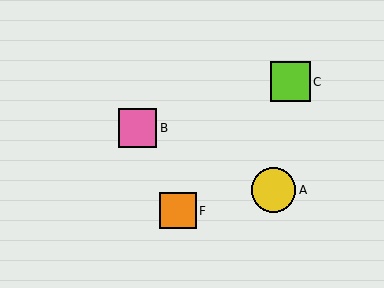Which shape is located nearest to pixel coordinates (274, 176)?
The yellow circle (labeled A) at (273, 190) is nearest to that location.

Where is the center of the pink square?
The center of the pink square is at (138, 128).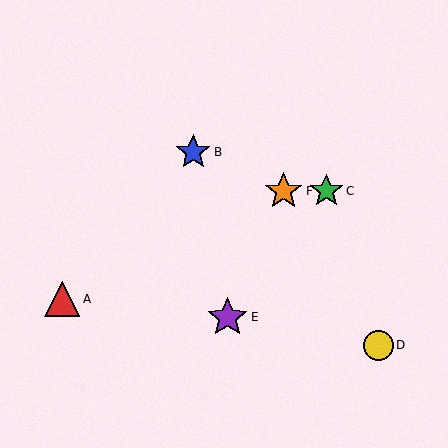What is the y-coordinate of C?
Object C is at y≈191.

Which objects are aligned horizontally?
Objects C, F are aligned horizontally.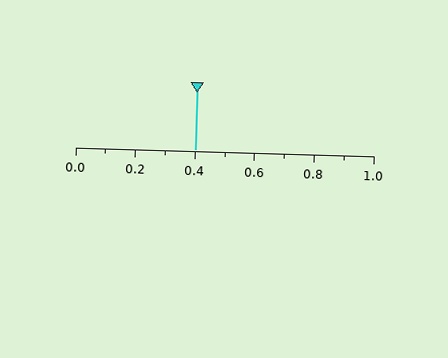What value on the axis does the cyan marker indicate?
The marker indicates approximately 0.4.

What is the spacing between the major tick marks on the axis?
The major ticks are spaced 0.2 apart.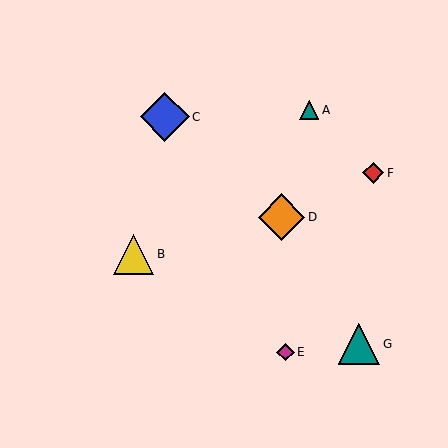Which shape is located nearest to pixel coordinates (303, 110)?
The teal triangle (labeled A) at (309, 110) is nearest to that location.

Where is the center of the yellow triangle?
The center of the yellow triangle is at (134, 254).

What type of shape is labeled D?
Shape D is an orange diamond.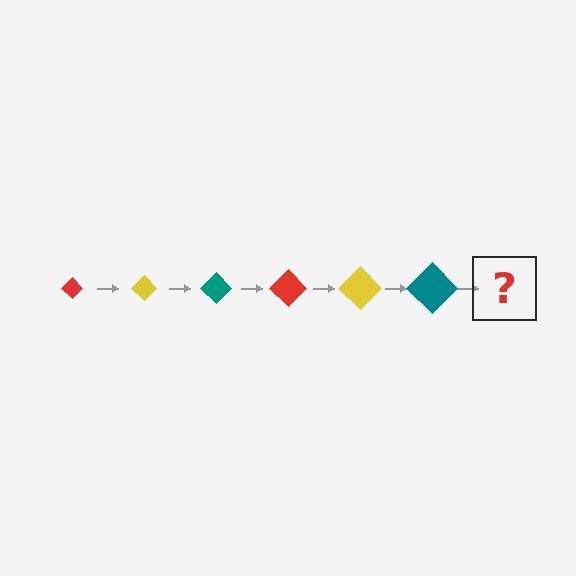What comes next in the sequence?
The next element should be a red diamond, larger than the previous one.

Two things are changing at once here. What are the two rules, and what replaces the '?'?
The two rules are that the diamond grows larger each step and the color cycles through red, yellow, and teal. The '?' should be a red diamond, larger than the previous one.